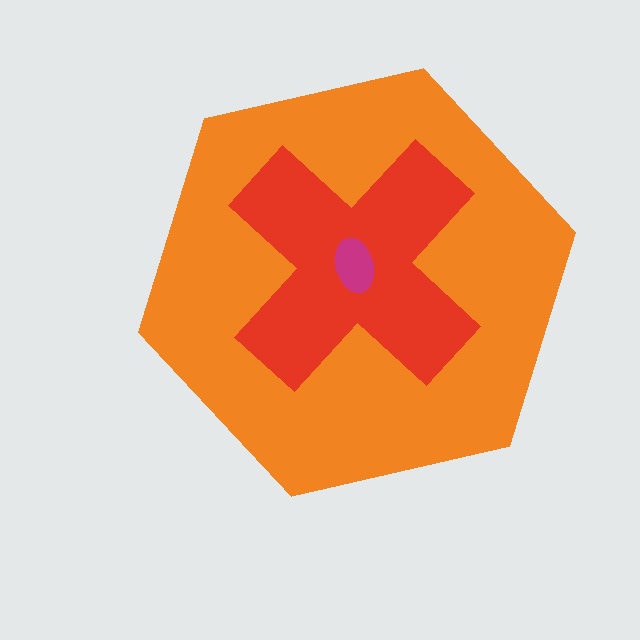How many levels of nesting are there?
3.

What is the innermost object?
The magenta ellipse.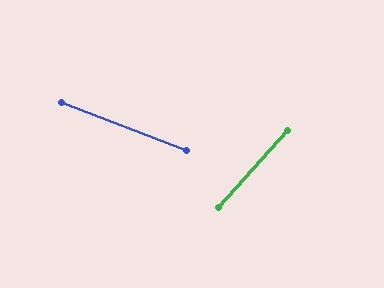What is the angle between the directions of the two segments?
Approximately 69 degrees.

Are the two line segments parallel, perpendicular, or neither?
Neither parallel nor perpendicular — they differ by about 69°.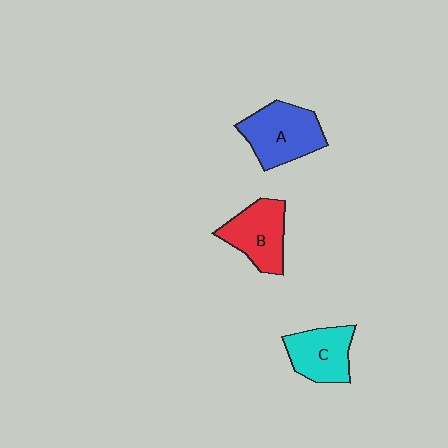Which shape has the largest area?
Shape A (blue).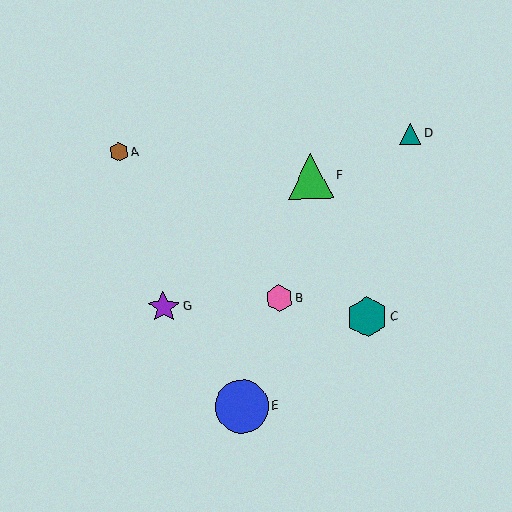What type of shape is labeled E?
Shape E is a blue circle.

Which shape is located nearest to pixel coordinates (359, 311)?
The teal hexagon (labeled C) at (367, 317) is nearest to that location.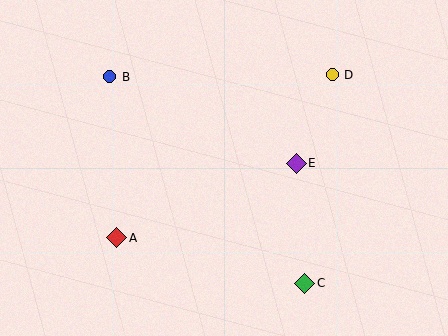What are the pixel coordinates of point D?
Point D is at (332, 75).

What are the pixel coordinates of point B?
Point B is at (110, 77).